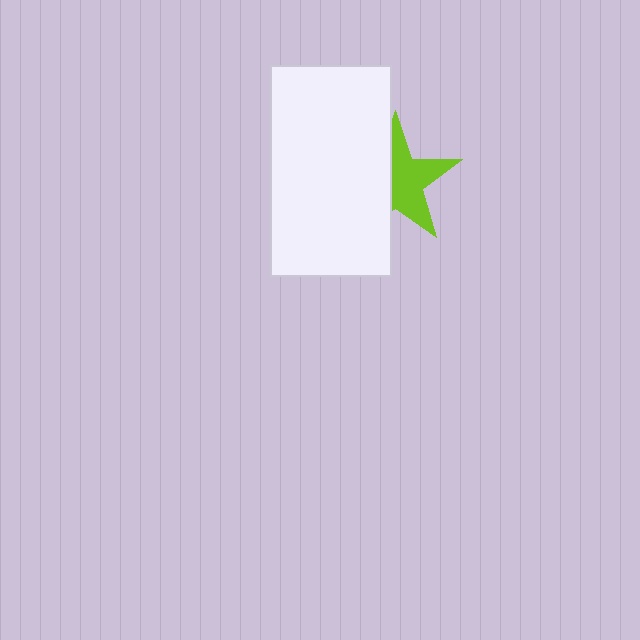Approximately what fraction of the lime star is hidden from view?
Roughly 44% of the lime star is hidden behind the white rectangle.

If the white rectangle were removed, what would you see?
You would see the complete lime star.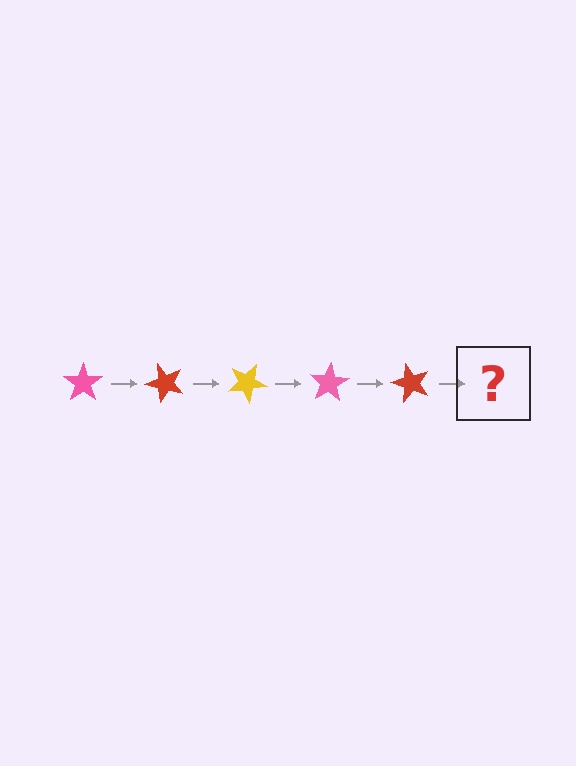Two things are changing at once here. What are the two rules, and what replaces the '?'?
The two rules are that it rotates 50 degrees each step and the color cycles through pink, red, and yellow. The '?' should be a yellow star, rotated 250 degrees from the start.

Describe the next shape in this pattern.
It should be a yellow star, rotated 250 degrees from the start.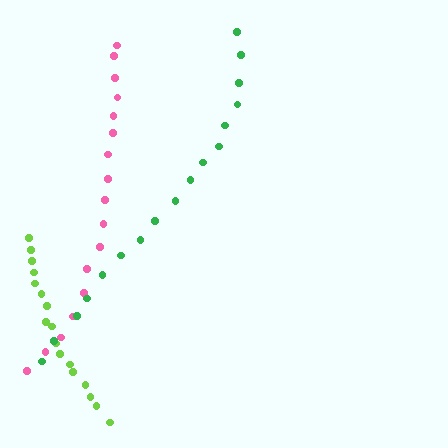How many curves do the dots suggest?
There are 3 distinct paths.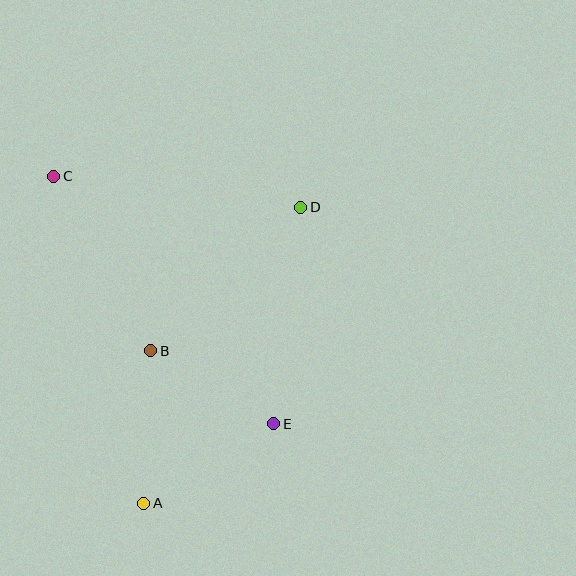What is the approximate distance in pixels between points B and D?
The distance between B and D is approximately 208 pixels.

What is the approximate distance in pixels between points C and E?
The distance between C and E is approximately 331 pixels.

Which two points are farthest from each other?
Points A and C are farthest from each other.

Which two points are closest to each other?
Points B and E are closest to each other.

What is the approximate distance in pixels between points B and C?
The distance between B and C is approximately 199 pixels.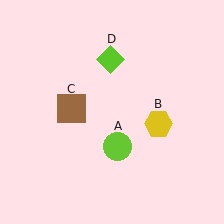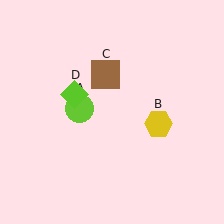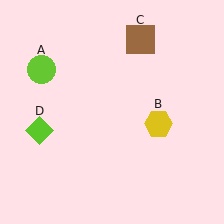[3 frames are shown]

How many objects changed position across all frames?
3 objects changed position: lime circle (object A), brown square (object C), lime diamond (object D).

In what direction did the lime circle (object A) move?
The lime circle (object A) moved up and to the left.